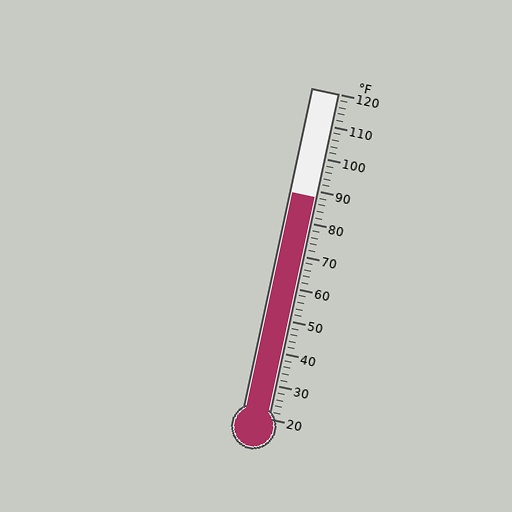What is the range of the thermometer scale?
The thermometer scale ranges from 20°F to 120°F.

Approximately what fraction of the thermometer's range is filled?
The thermometer is filled to approximately 70% of its range.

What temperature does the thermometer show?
The thermometer shows approximately 88°F.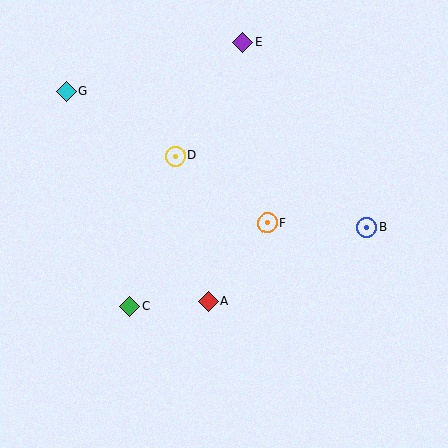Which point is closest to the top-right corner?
Point E is closest to the top-right corner.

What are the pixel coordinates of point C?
Point C is at (130, 307).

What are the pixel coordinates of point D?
Point D is at (175, 156).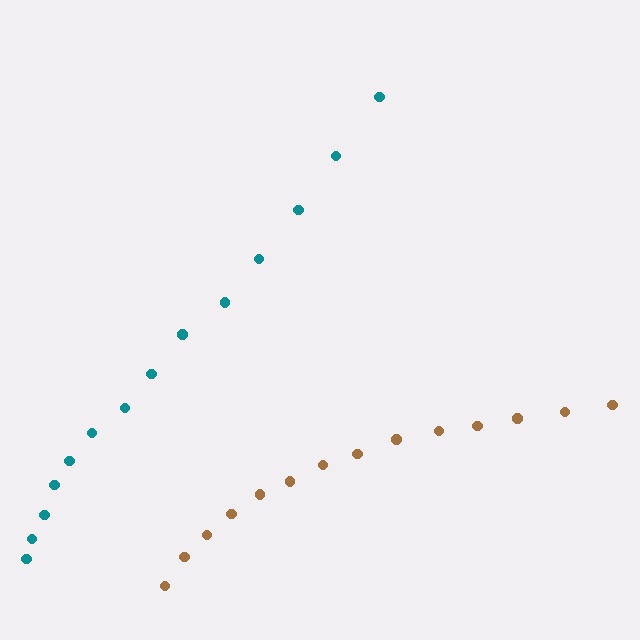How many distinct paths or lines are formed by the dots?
There are 2 distinct paths.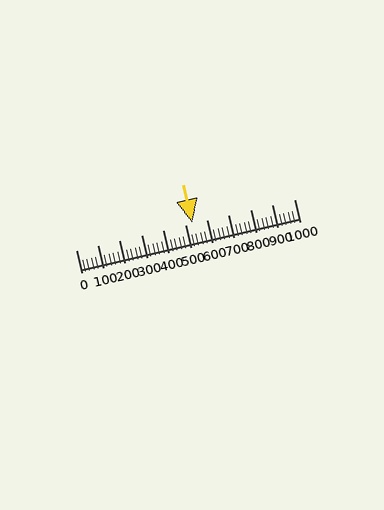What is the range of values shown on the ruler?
The ruler shows values from 0 to 1000.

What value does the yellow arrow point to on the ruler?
The yellow arrow points to approximately 534.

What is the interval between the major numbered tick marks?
The major tick marks are spaced 100 units apart.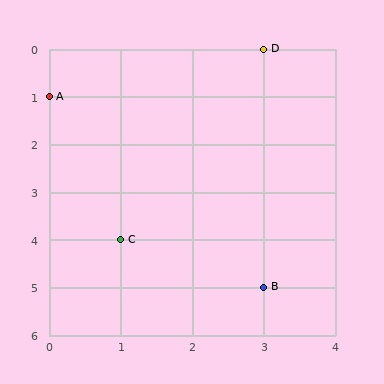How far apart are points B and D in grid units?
Points B and D are 5 rows apart.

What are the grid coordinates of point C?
Point C is at grid coordinates (1, 4).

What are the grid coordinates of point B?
Point B is at grid coordinates (3, 5).